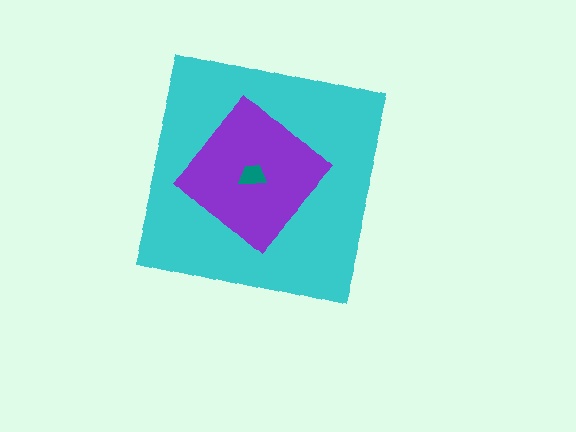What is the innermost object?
The teal trapezoid.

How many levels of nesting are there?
3.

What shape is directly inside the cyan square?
The purple diamond.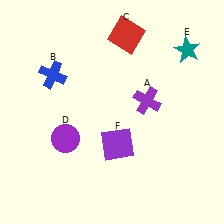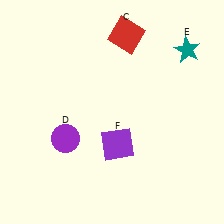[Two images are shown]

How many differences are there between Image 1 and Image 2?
There are 2 differences between the two images.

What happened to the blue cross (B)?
The blue cross (B) was removed in Image 2. It was in the top-left area of Image 1.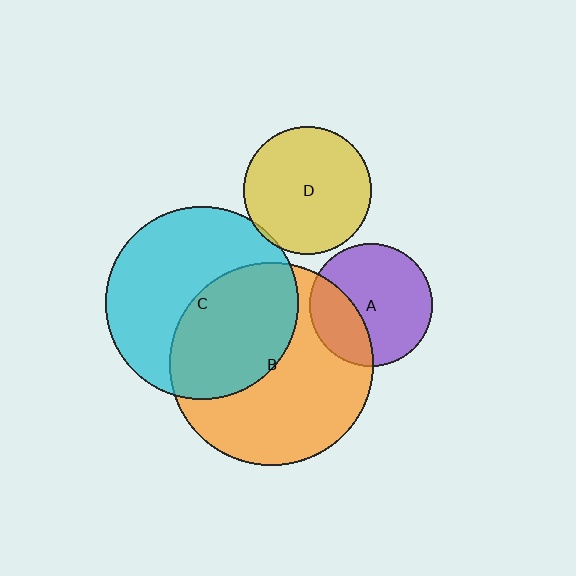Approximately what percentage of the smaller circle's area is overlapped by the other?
Approximately 5%.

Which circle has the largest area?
Circle B (orange).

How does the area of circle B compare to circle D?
Approximately 2.6 times.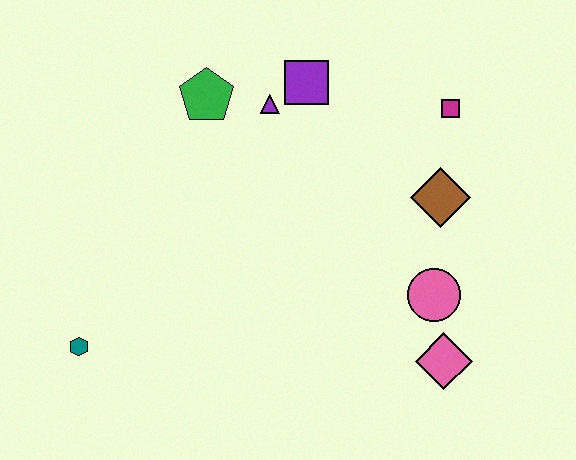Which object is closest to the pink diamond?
The pink circle is closest to the pink diamond.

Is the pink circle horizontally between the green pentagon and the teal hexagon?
No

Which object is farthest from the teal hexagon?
The magenta square is farthest from the teal hexagon.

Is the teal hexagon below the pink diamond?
No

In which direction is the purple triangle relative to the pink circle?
The purple triangle is above the pink circle.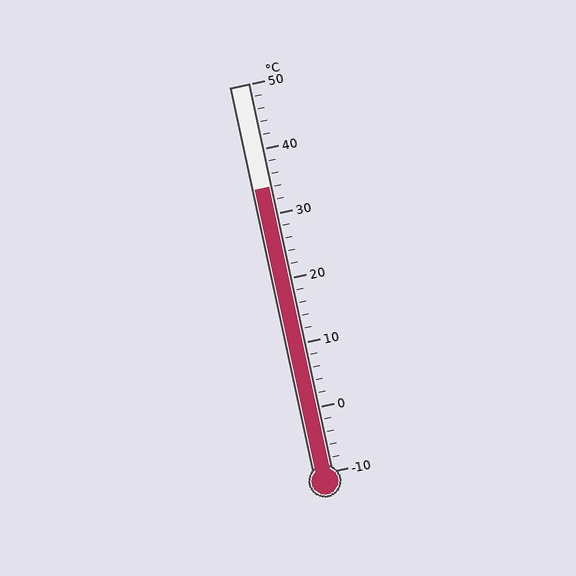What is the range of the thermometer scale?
The thermometer scale ranges from -10°C to 50°C.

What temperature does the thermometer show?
The thermometer shows approximately 34°C.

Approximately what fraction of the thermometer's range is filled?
The thermometer is filled to approximately 75% of its range.